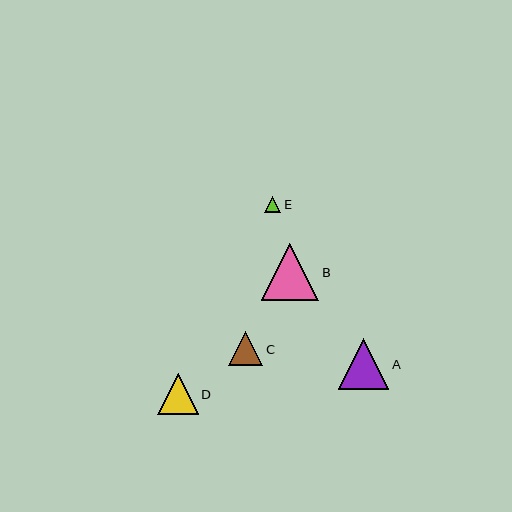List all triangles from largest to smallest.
From largest to smallest: B, A, D, C, E.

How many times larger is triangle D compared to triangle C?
Triangle D is approximately 1.2 times the size of triangle C.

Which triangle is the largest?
Triangle B is the largest with a size of approximately 58 pixels.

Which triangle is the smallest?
Triangle E is the smallest with a size of approximately 16 pixels.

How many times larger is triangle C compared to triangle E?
Triangle C is approximately 2.2 times the size of triangle E.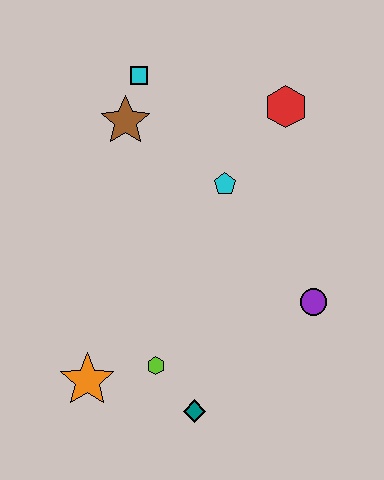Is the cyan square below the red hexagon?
No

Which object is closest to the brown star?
The cyan square is closest to the brown star.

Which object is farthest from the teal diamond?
The cyan square is farthest from the teal diamond.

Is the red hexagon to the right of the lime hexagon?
Yes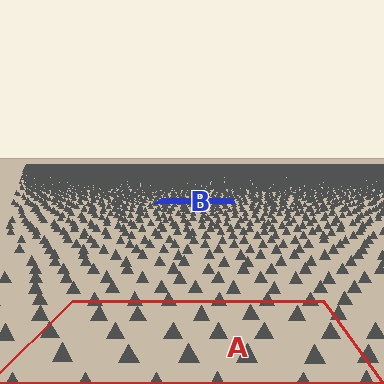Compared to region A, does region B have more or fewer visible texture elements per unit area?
Region B has more texture elements per unit area — they are packed more densely because it is farther away.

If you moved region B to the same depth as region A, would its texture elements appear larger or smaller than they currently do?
They would appear larger. At a closer depth, the same texture elements are projected at a bigger on-screen size.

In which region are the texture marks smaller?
The texture marks are smaller in region B, because it is farther away.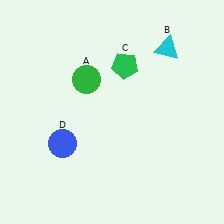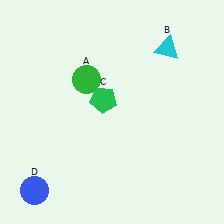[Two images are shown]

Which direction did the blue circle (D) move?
The blue circle (D) moved down.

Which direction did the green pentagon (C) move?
The green pentagon (C) moved down.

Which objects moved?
The objects that moved are: the green pentagon (C), the blue circle (D).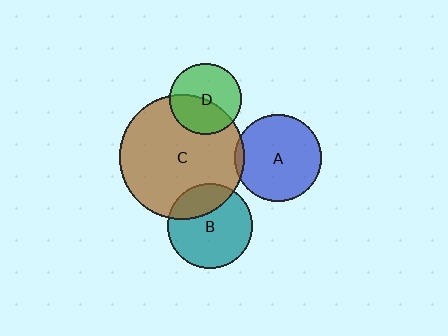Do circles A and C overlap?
Yes.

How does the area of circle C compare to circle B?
Approximately 2.2 times.